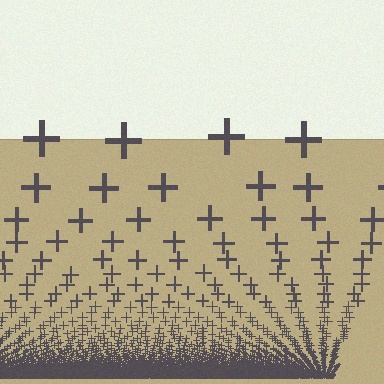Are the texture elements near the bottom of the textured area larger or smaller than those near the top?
Smaller. The gradient is inverted — elements near the bottom are smaller and denser.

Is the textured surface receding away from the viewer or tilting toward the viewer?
The surface appears to tilt toward the viewer. Texture elements get larger and sparser toward the top.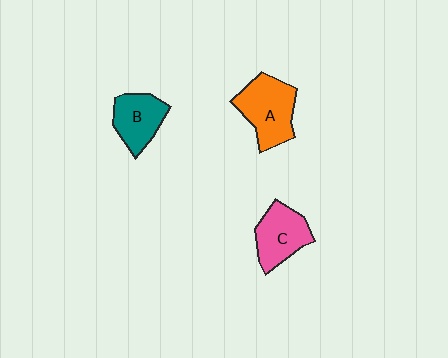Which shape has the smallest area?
Shape B (teal).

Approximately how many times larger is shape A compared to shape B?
Approximately 1.3 times.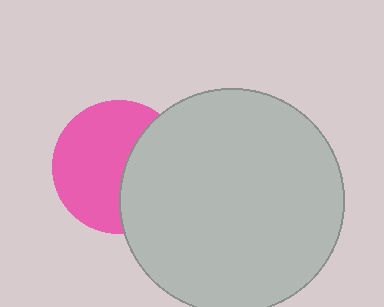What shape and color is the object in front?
The object in front is a light gray circle.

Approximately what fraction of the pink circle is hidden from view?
Roughly 39% of the pink circle is hidden behind the light gray circle.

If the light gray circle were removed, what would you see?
You would see the complete pink circle.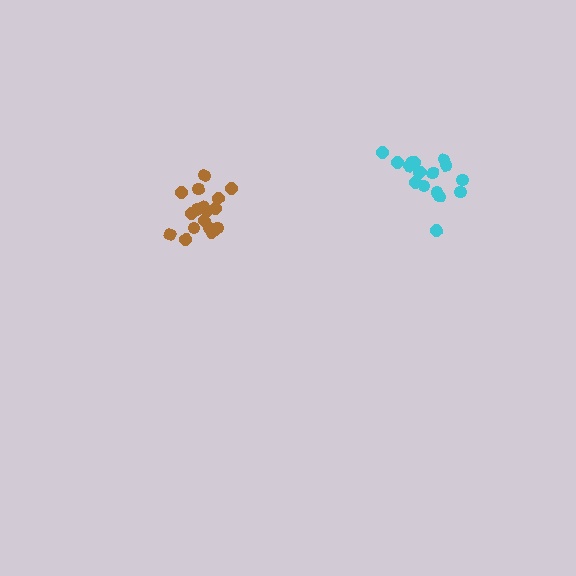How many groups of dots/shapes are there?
There are 2 groups.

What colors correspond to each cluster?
The clusters are colored: brown, cyan.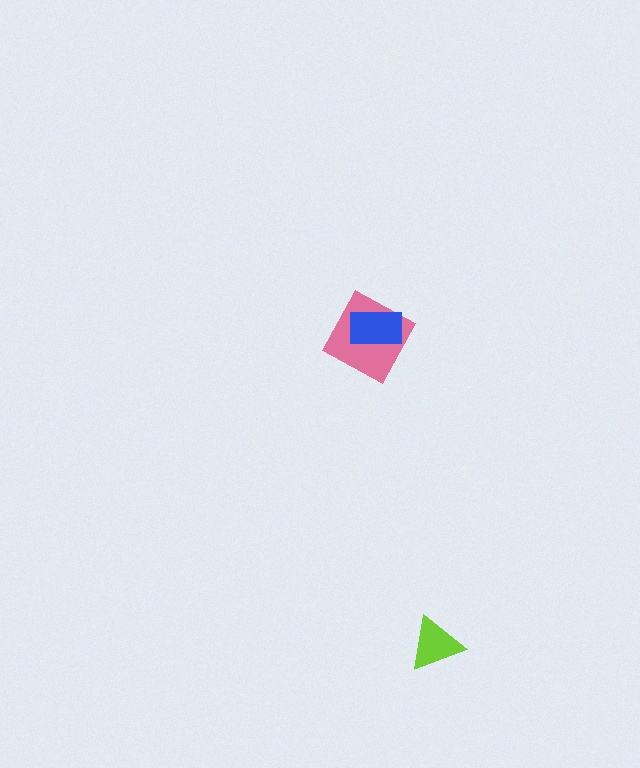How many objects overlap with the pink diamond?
1 object overlaps with the pink diamond.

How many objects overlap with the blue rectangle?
1 object overlaps with the blue rectangle.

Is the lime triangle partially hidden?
No, no other shape covers it.